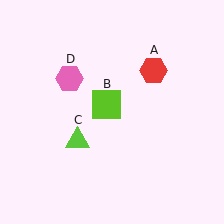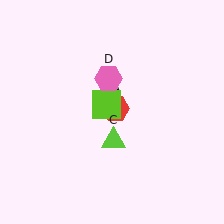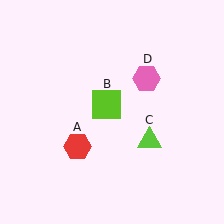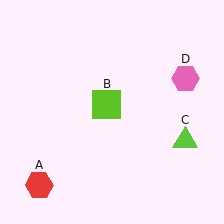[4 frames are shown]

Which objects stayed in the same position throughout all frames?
Lime square (object B) remained stationary.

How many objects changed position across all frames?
3 objects changed position: red hexagon (object A), lime triangle (object C), pink hexagon (object D).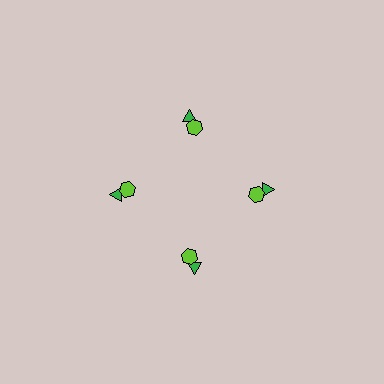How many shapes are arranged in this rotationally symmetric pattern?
There are 8 shapes, arranged in 4 groups of 2.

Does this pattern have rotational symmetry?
Yes, this pattern has 4-fold rotational symmetry. It looks the same after rotating 90 degrees around the center.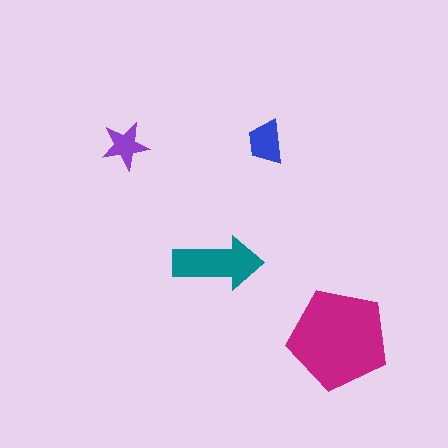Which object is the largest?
The magenta pentagon.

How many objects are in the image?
There are 4 objects in the image.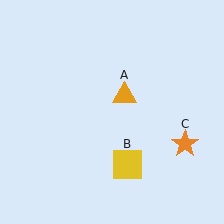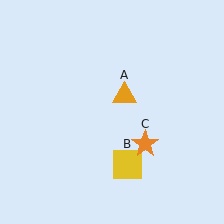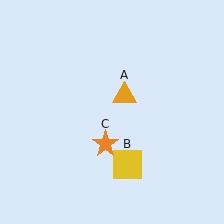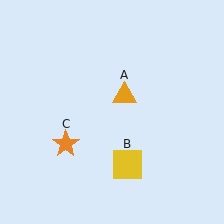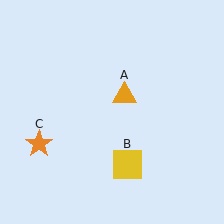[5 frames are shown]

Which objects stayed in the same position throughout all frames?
Orange triangle (object A) and yellow square (object B) remained stationary.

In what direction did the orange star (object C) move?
The orange star (object C) moved left.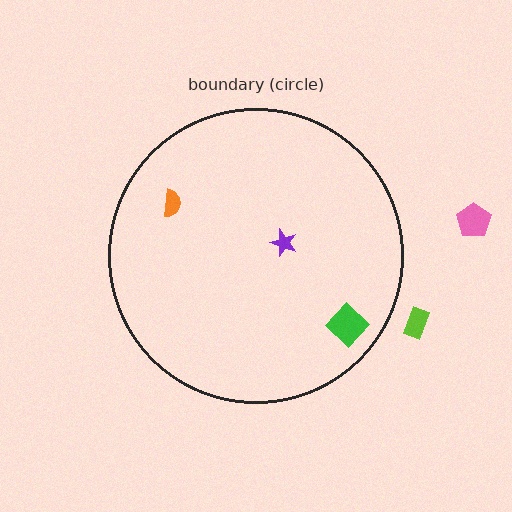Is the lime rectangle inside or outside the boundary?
Outside.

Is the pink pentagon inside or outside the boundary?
Outside.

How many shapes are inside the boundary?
3 inside, 2 outside.